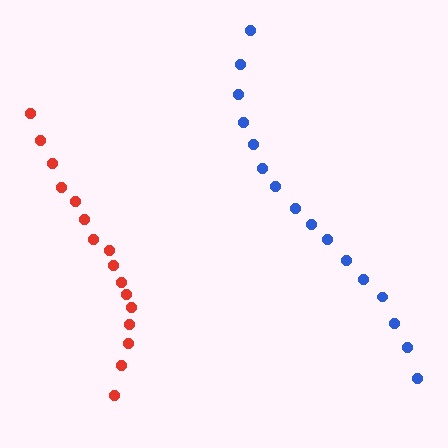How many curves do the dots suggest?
There are 2 distinct paths.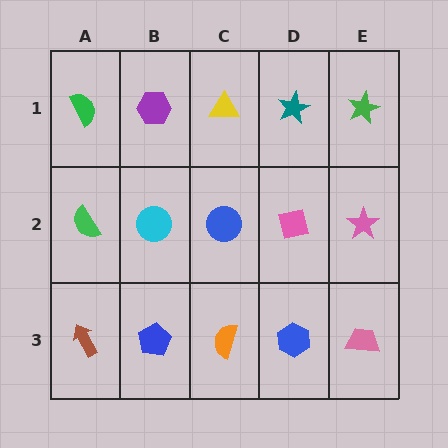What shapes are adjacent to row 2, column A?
A green semicircle (row 1, column A), a brown arrow (row 3, column A), a cyan circle (row 2, column B).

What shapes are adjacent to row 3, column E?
A pink star (row 2, column E), a blue hexagon (row 3, column D).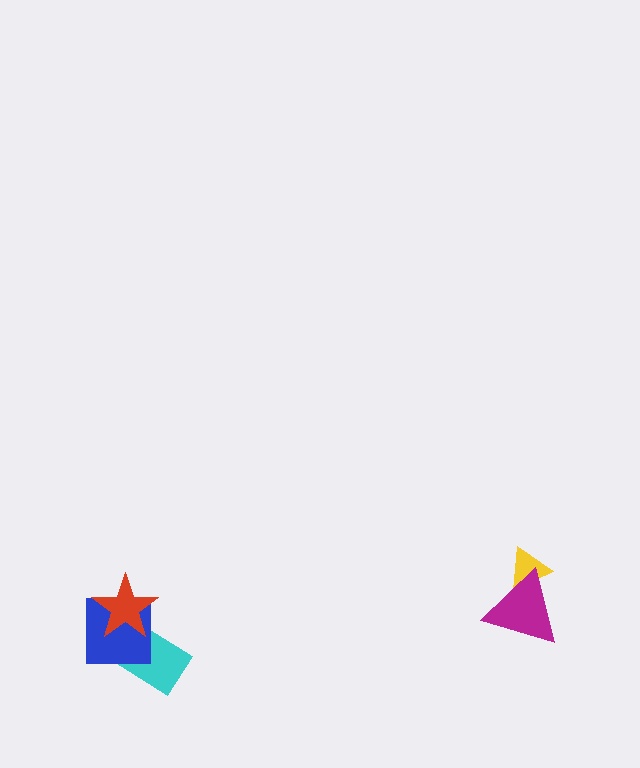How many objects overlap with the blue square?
2 objects overlap with the blue square.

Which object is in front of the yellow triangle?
The magenta triangle is in front of the yellow triangle.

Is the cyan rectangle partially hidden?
Yes, it is partially covered by another shape.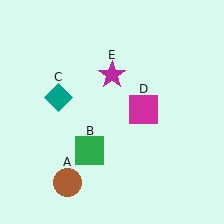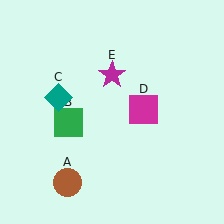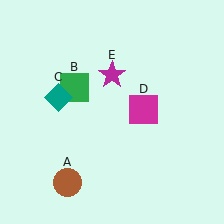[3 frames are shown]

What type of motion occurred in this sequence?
The green square (object B) rotated clockwise around the center of the scene.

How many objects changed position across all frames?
1 object changed position: green square (object B).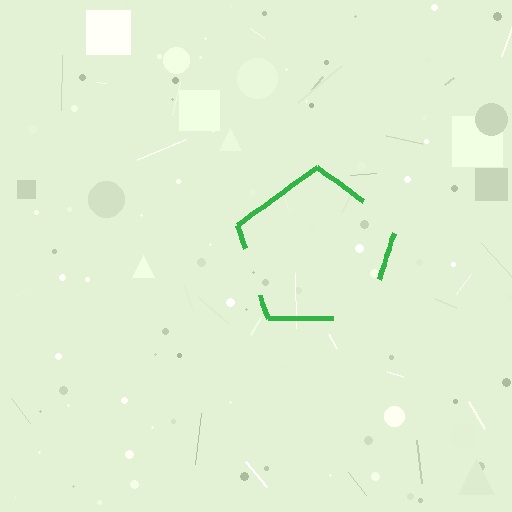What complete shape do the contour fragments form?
The contour fragments form a pentagon.